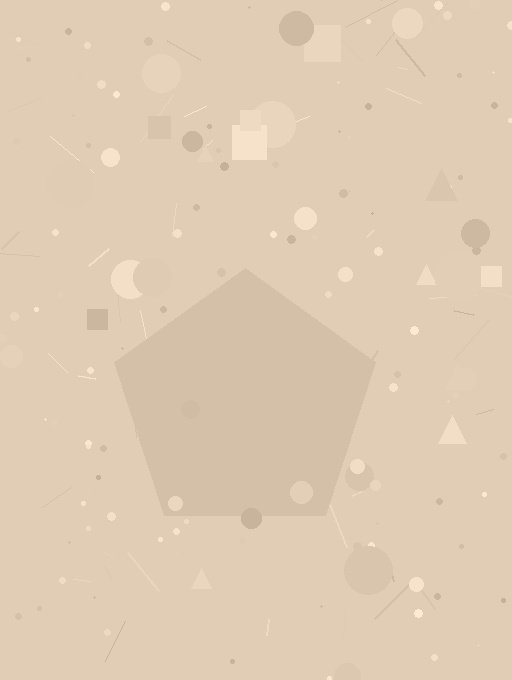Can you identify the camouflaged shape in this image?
The camouflaged shape is a pentagon.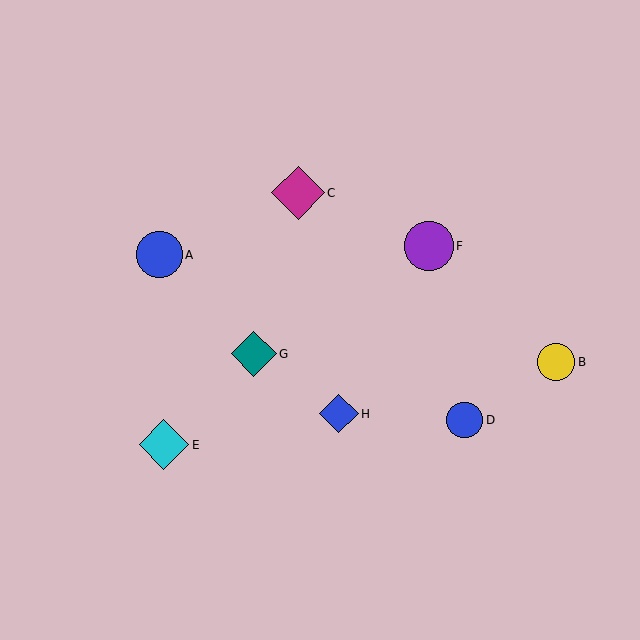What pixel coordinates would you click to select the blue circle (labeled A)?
Click at (159, 255) to select the blue circle A.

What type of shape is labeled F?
Shape F is a purple circle.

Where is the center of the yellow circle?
The center of the yellow circle is at (556, 362).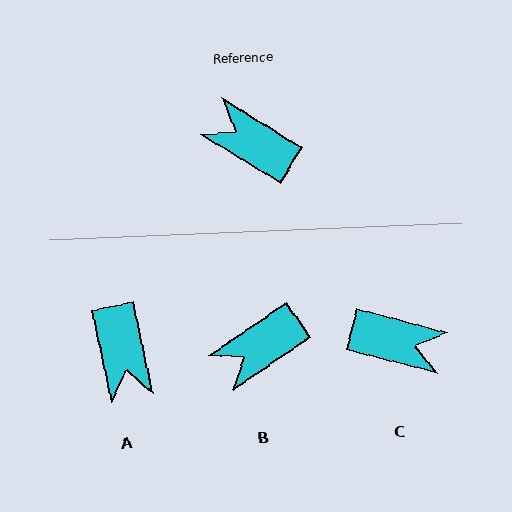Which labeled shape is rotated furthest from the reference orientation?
C, about 163 degrees away.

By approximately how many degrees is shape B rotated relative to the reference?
Approximately 66 degrees counter-clockwise.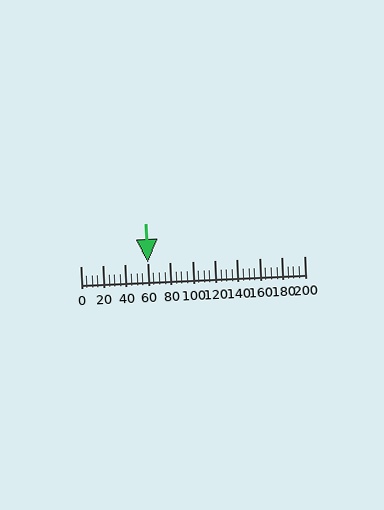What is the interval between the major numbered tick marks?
The major tick marks are spaced 20 units apart.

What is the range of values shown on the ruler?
The ruler shows values from 0 to 200.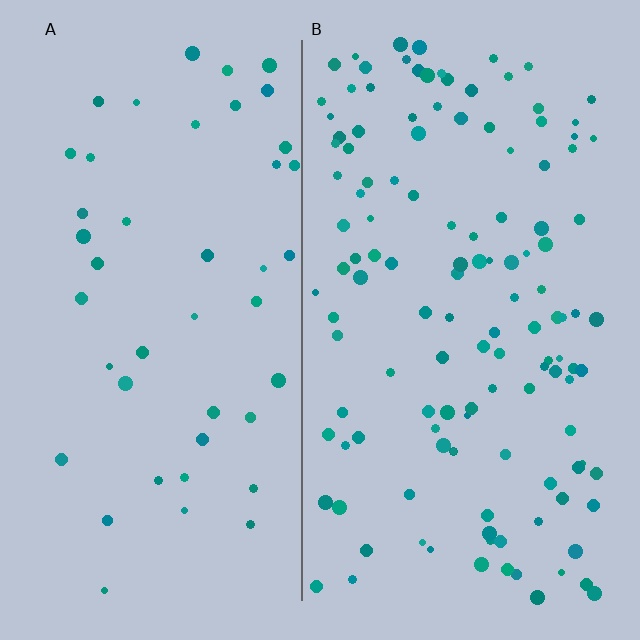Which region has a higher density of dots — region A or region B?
B (the right).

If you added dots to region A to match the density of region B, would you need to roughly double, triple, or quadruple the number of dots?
Approximately triple.